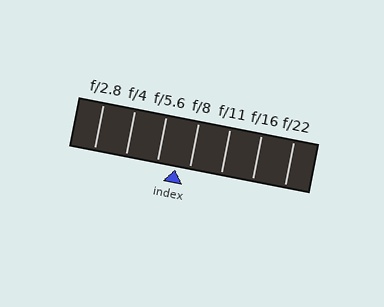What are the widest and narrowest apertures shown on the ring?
The widest aperture shown is f/2.8 and the narrowest is f/22.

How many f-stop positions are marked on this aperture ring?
There are 7 f-stop positions marked.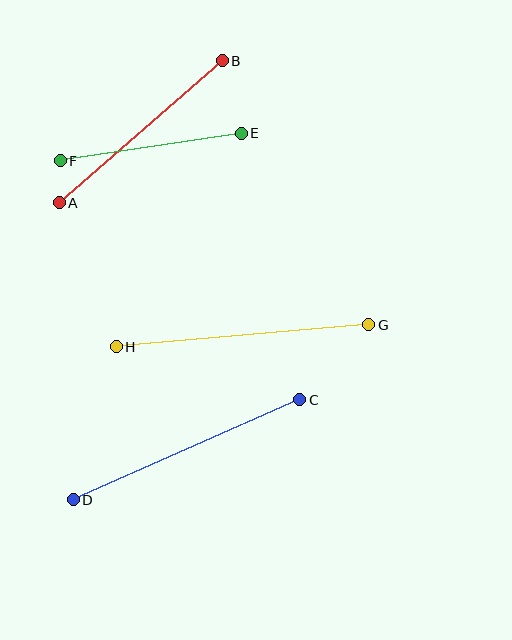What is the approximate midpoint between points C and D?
The midpoint is at approximately (187, 450) pixels.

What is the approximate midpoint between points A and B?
The midpoint is at approximately (141, 132) pixels.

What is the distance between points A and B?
The distance is approximately 216 pixels.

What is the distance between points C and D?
The distance is approximately 248 pixels.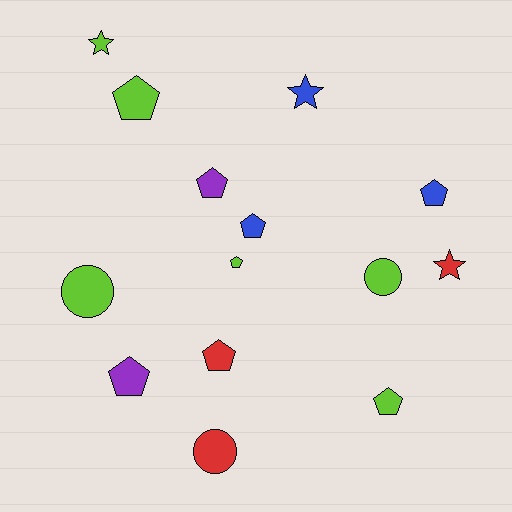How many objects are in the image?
There are 14 objects.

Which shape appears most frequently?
Pentagon, with 8 objects.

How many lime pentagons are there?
There are 3 lime pentagons.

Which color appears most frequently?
Lime, with 6 objects.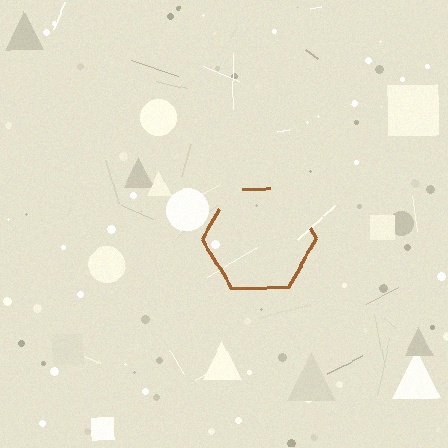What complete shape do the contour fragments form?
The contour fragments form a hexagon.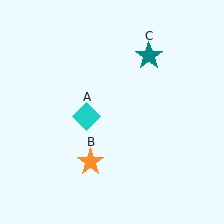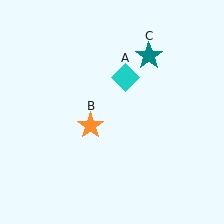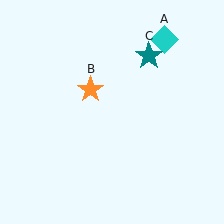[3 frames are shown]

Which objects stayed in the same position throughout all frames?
Teal star (object C) remained stationary.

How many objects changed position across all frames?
2 objects changed position: cyan diamond (object A), orange star (object B).